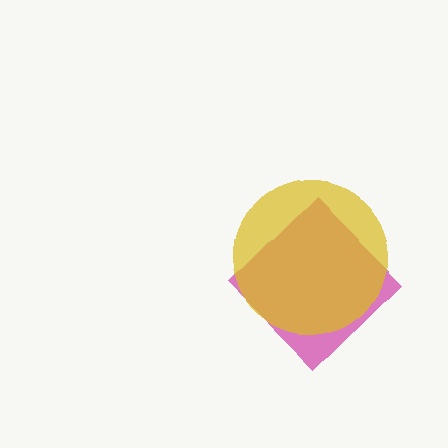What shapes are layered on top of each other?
The layered shapes are: a magenta diamond, a yellow circle.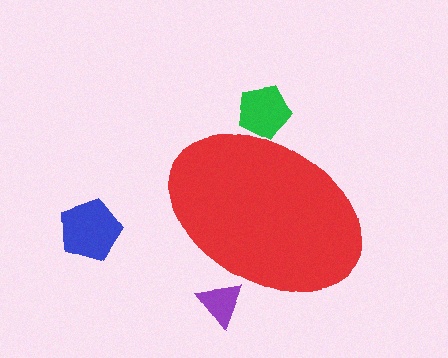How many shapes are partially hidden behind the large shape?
2 shapes are partially hidden.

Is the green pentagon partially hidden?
Yes, the green pentagon is partially hidden behind the red ellipse.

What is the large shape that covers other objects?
A red ellipse.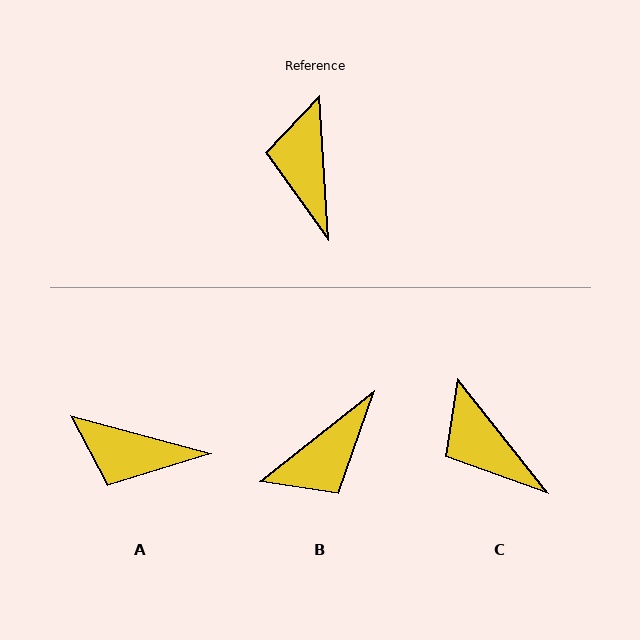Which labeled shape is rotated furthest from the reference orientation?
B, about 125 degrees away.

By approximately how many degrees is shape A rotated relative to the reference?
Approximately 72 degrees counter-clockwise.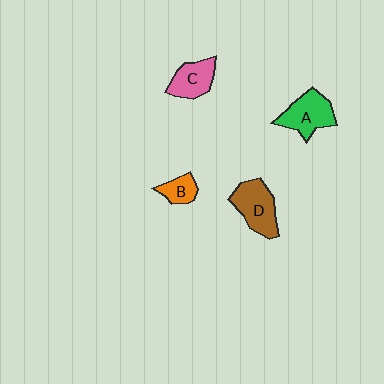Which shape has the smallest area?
Shape B (orange).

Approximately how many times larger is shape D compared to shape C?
Approximately 1.3 times.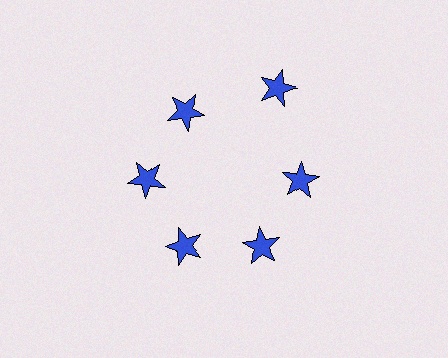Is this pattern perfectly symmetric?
No. The 6 blue stars are arranged in a ring, but one element near the 1 o'clock position is pushed outward from the center, breaking the 6-fold rotational symmetry.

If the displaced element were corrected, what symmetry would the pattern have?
It would have 6-fold rotational symmetry — the pattern would map onto itself every 60 degrees.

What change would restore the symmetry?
The symmetry would be restored by moving it inward, back onto the ring so that all 6 stars sit at equal angles and equal distance from the center.